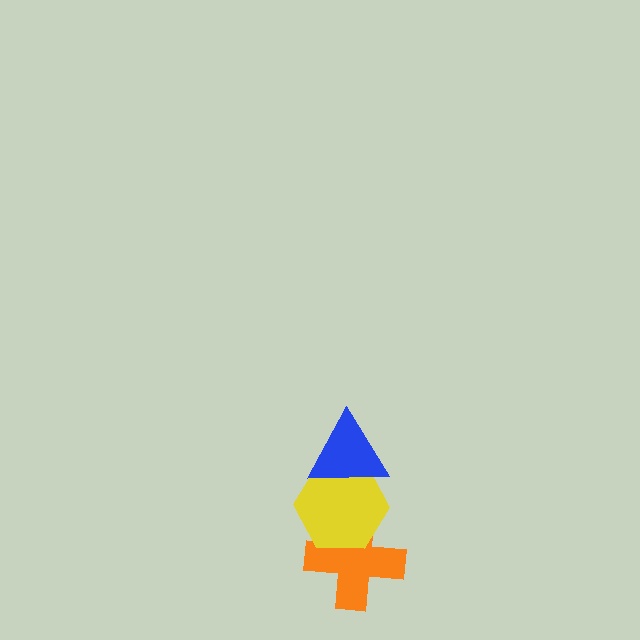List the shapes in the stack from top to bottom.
From top to bottom: the blue triangle, the yellow hexagon, the orange cross.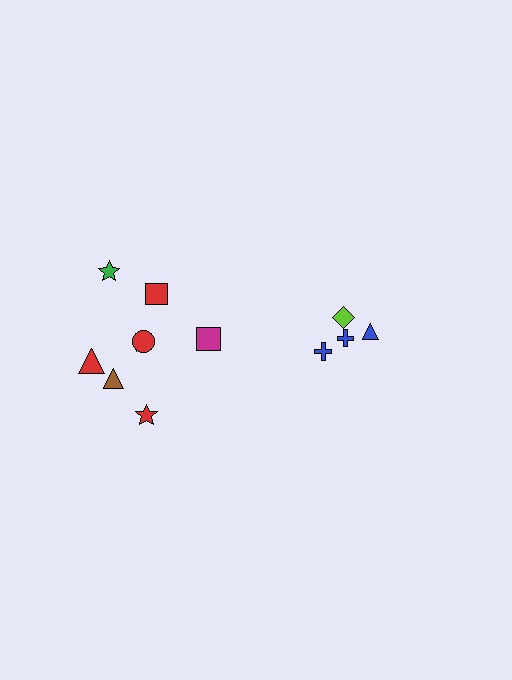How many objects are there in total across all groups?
There are 12 objects.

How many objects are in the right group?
There are 4 objects.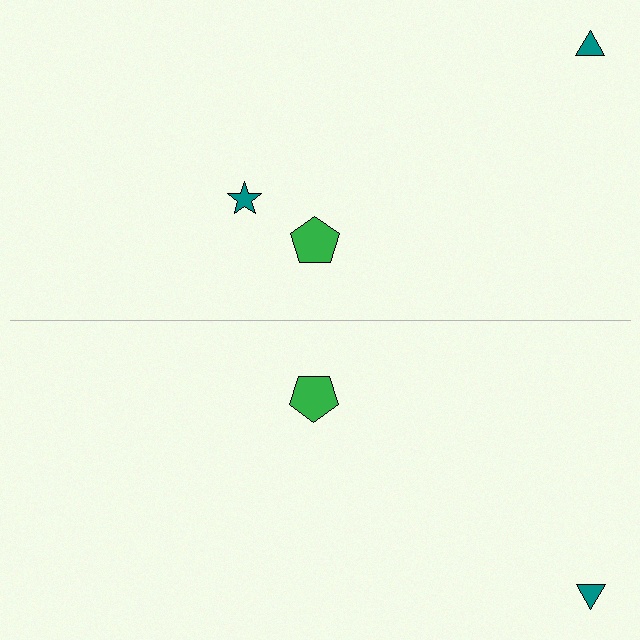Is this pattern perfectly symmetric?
No, the pattern is not perfectly symmetric. A teal star is missing from the bottom side.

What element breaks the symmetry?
A teal star is missing from the bottom side.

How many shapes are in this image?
There are 5 shapes in this image.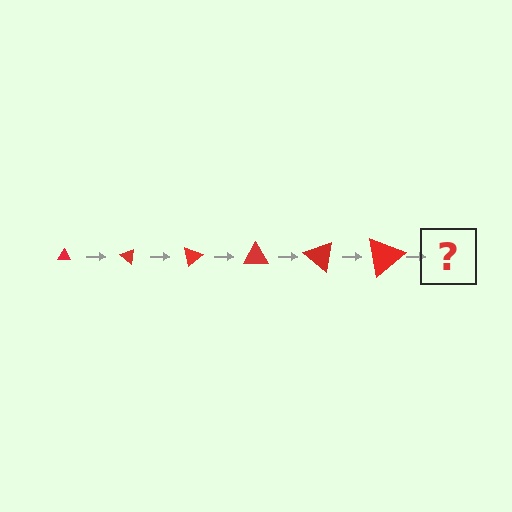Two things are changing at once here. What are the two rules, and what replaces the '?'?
The two rules are that the triangle grows larger each step and it rotates 40 degrees each step. The '?' should be a triangle, larger than the previous one and rotated 240 degrees from the start.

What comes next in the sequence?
The next element should be a triangle, larger than the previous one and rotated 240 degrees from the start.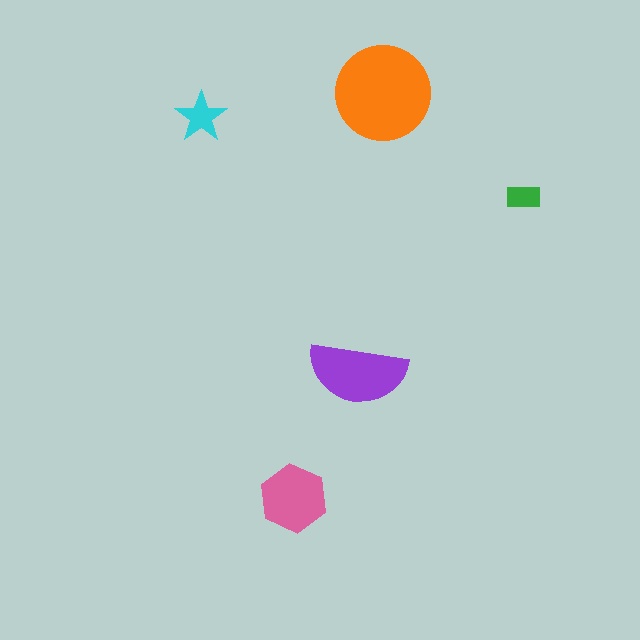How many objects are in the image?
There are 5 objects in the image.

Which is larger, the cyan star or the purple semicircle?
The purple semicircle.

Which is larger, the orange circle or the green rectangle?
The orange circle.